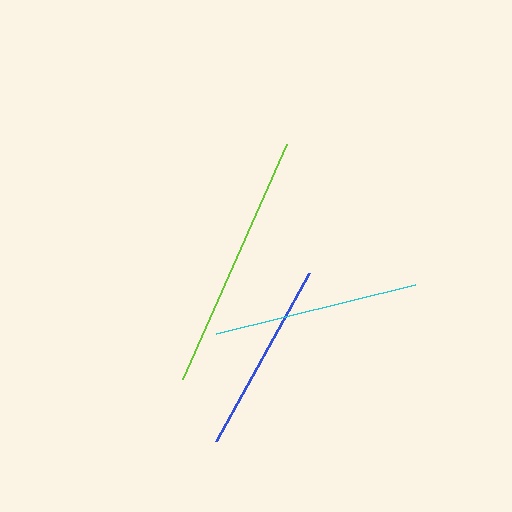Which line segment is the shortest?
The blue line is the shortest at approximately 192 pixels.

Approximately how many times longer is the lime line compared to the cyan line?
The lime line is approximately 1.3 times the length of the cyan line.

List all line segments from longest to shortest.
From longest to shortest: lime, cyan, blue.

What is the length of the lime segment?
The lime segment is approximately 258 pixels long.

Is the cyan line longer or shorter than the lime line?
The lime line is longer than the cyan line.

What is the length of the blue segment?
The blue segment is approximately 192 pixels long.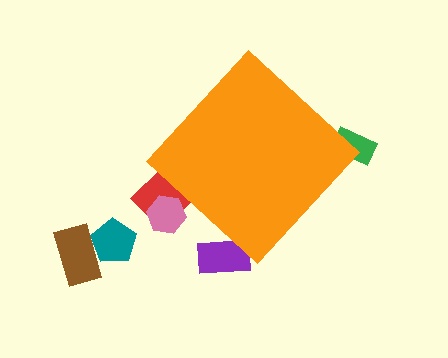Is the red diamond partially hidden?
Yes, the red diamond is partially hidden behind the orange diamond.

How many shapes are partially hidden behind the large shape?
4 shapes are partially hidden.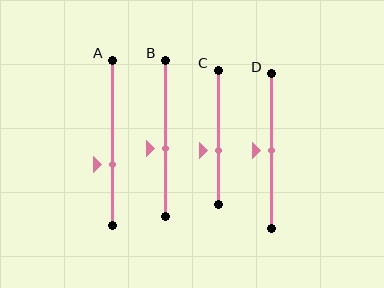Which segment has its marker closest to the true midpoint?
Segment D has its marker closest to the true midpoint.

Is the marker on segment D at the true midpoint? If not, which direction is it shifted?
Yes, the marker on segment D is at the true midpoint.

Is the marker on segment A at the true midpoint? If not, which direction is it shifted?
No, the marker on segment A is shifted downward by about 13% of the segment length.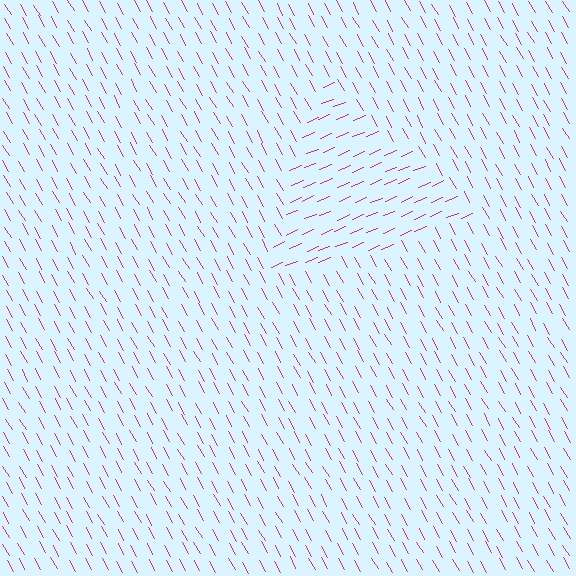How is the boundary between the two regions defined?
The boundary is defined purely by a change in line orientation (approximately 84 degrees difference). All lines are the same color and thickness.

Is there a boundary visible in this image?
Yes, there is a texture boundary formed by a change in line orientation.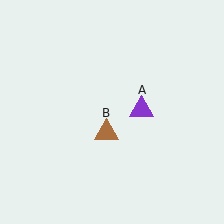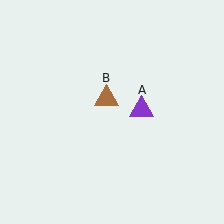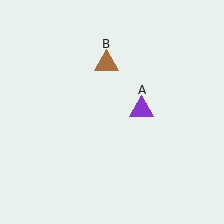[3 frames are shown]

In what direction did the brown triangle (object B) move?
The brown triangle (object B) moved up.